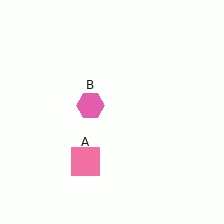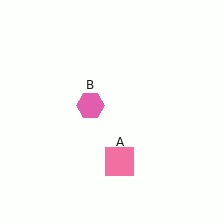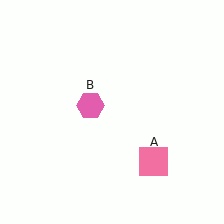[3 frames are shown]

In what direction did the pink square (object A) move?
The pink square (object A) moved right.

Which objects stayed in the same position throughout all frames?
Pink hexagon (object B) remained stationary.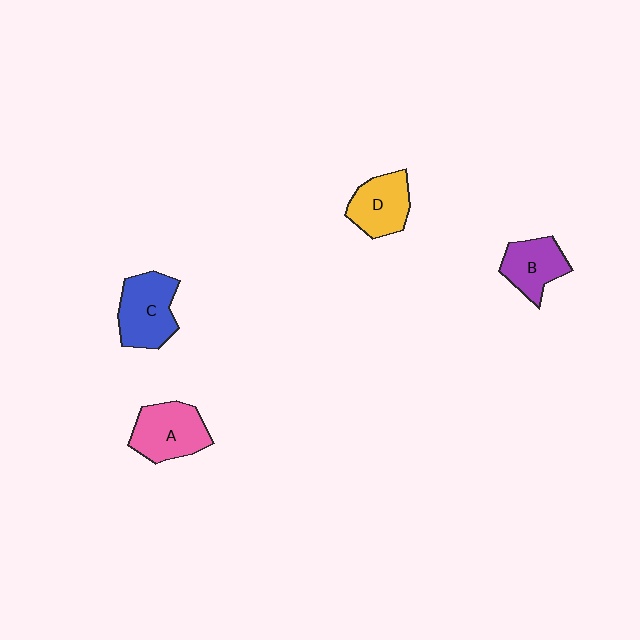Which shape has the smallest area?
Shape B (purple).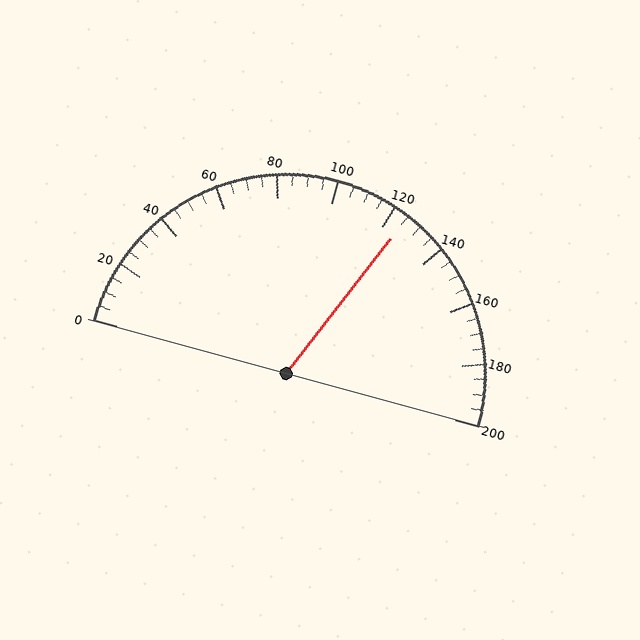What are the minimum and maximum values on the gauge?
The gauge ranges from 0 to 200.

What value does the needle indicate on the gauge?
The needle indicates approximately 125.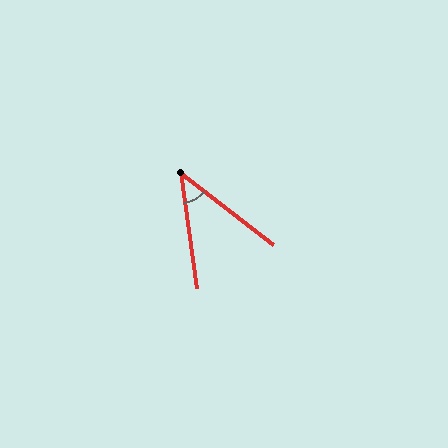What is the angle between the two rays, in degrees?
Approximately 44 degrees.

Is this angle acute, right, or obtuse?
It is acute.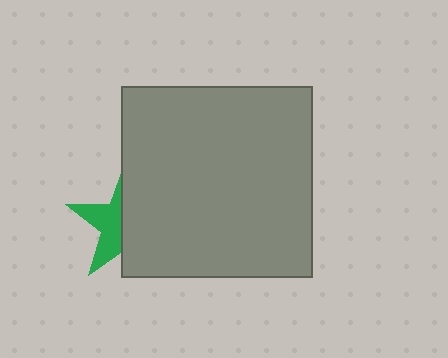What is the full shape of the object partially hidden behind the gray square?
The partially hidden object is a green star.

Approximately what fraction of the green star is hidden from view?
Roughly 57% of the green star is hidden behind the gray square.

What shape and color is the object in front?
The object in front is a gray square.